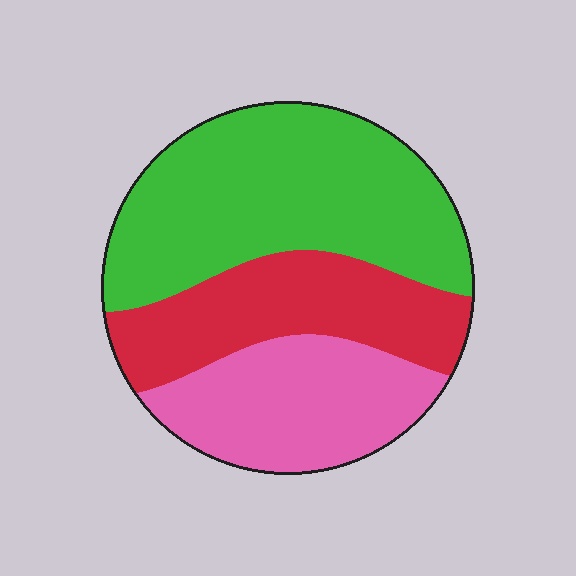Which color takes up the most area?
Green, at roughly 45%.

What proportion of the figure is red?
Red covers 27% of the figure.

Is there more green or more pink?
Green.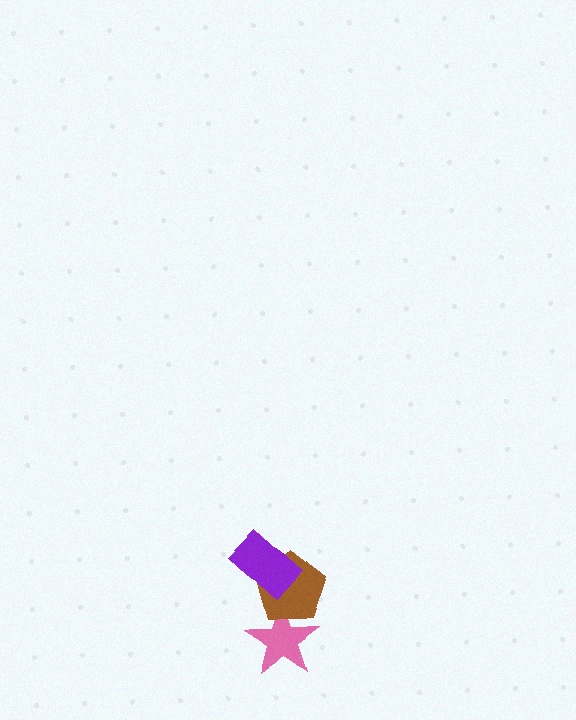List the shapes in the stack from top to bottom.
From top to bottom: the purple rectangle, the brown pentagon, the pink star.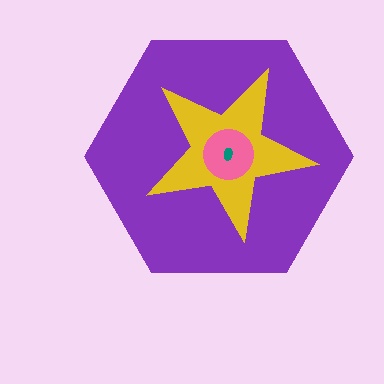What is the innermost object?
The teal ellipse.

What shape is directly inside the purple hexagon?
The yellow star.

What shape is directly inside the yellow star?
The pink circle.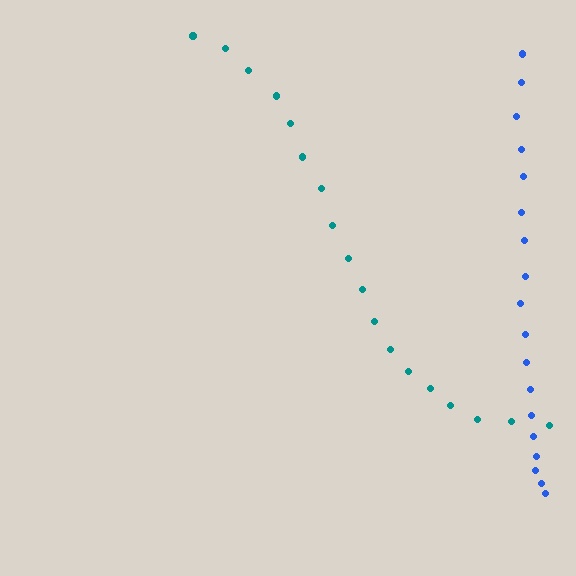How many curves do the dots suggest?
There are 2 distinct paths.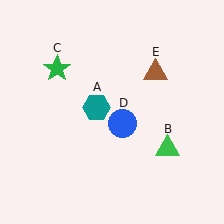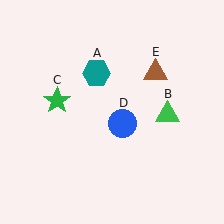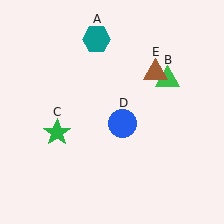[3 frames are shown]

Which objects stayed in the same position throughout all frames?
Blue circle (object D) and brown triangle (object E) remained stationary.